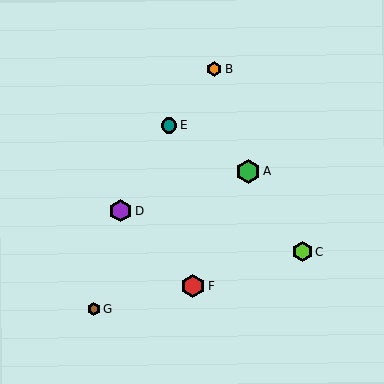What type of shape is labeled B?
Shape B is an orange hexagon.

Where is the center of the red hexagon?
The center of the red hexagon is at (193, 286).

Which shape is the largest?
The red hexagon (labeled F) is the largest.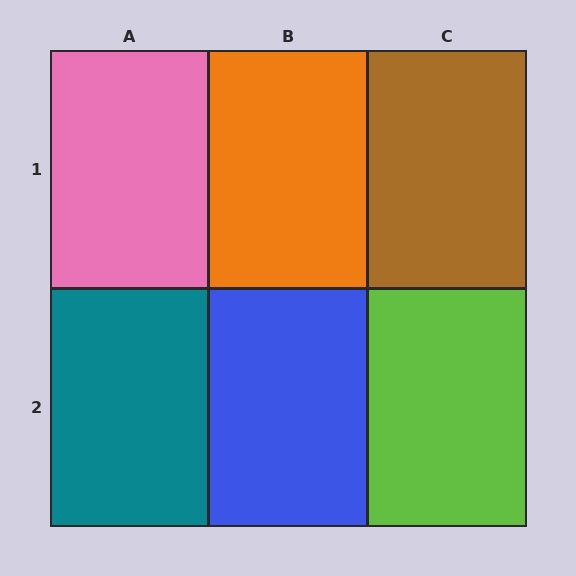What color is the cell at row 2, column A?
Teal.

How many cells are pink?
1 cell is pink.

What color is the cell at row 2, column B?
Blue.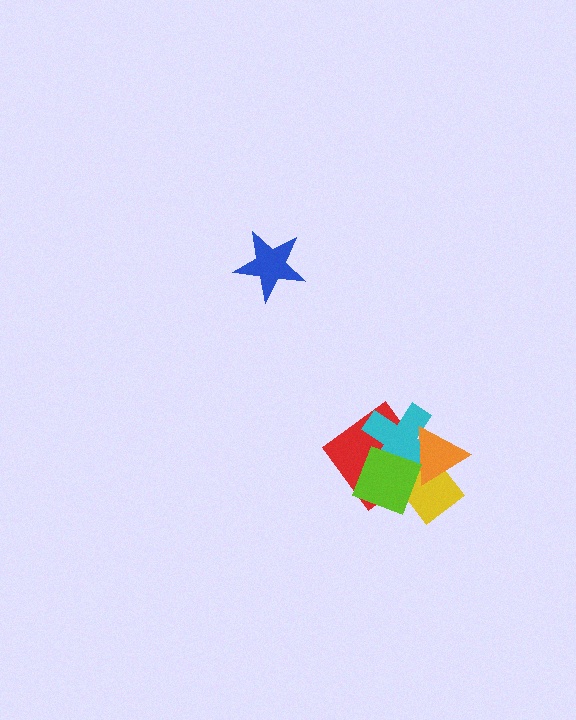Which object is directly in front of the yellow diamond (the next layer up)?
The orange triangle is directly in front of the yellow diamond.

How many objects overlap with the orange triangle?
5 objects overlap with the orange triangle.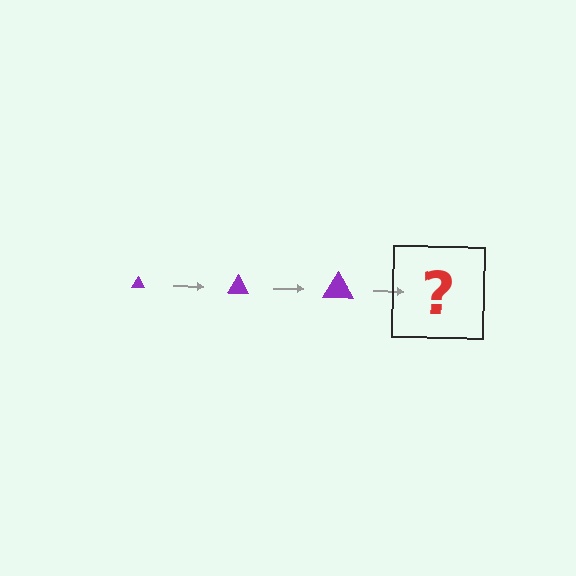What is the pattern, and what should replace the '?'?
The pattern is that the triangle gets progressively larger each step. The '?' should be a purple triangle, larger than the previous one.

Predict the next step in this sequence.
The next step is a purple triangle, larger than the previous one.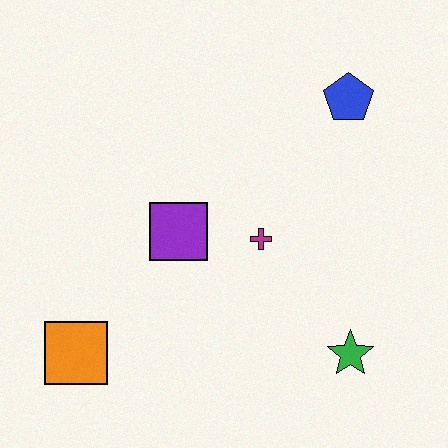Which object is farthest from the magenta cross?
The orange square is farthest from the magenta cross.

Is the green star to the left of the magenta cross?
No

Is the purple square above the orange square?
Yes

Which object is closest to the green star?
The magenta cross is closest to the green star.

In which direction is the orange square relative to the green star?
The orange square is to the left of the green star.